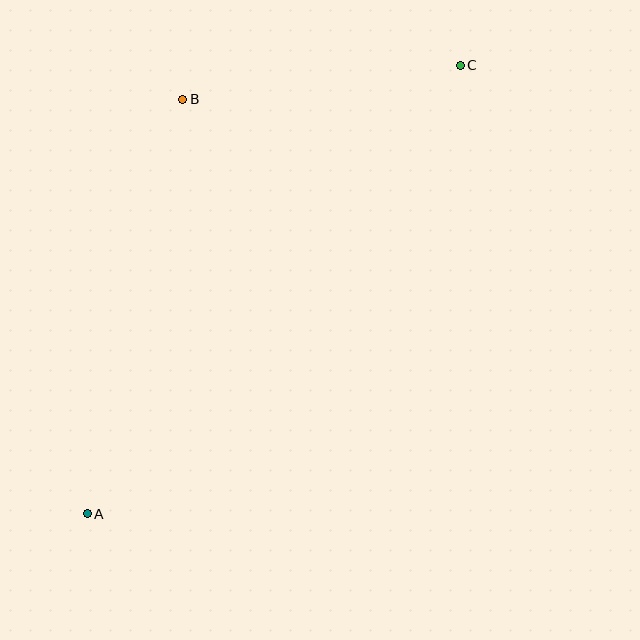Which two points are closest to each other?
Points B and C are closest to each other.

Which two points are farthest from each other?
Points A and C are farthest from each other.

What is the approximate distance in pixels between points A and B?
The distance between A and B is approximately 425 pixels.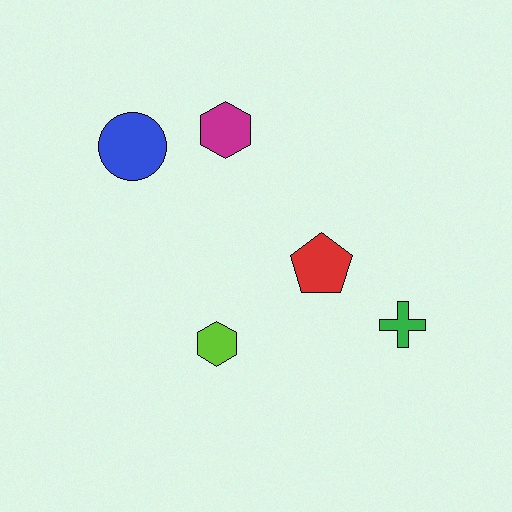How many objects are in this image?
There are 5 objects.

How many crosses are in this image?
There is 1 cross.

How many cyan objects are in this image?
There are no cyan objects.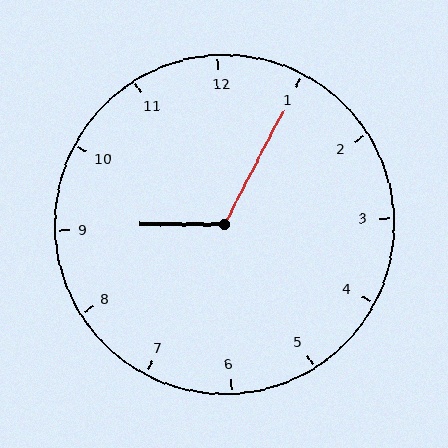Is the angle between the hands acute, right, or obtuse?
It is obtuse.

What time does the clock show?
9:05.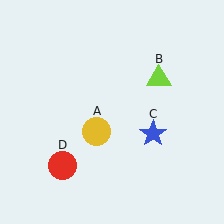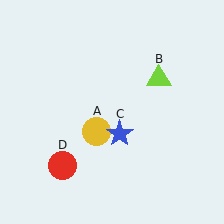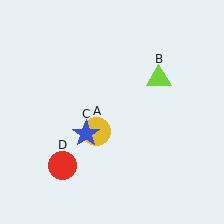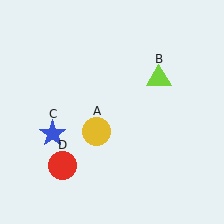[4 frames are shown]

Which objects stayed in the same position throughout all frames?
Yellow circle (object A) and lime triangle (object B) and red circle (object D) remained stationary.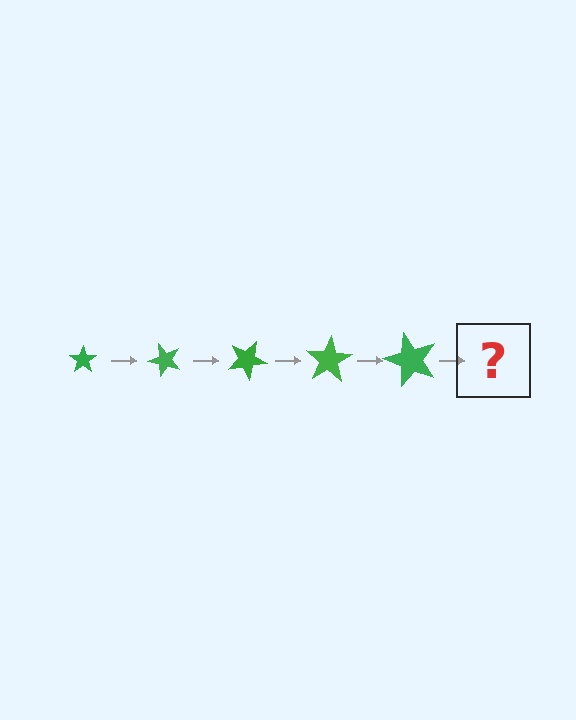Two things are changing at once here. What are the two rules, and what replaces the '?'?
The two rules are that the star grows larger each step and it rotates 50 degrees each step. The '?' should be a star, larger than the previous one and rotated 250 degrees from the start.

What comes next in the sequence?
The next element should be a star, larger than the previous one and rotated 250 degrees from the start.